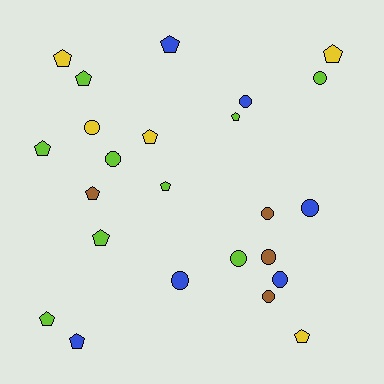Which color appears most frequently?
Lime, with 9 objects.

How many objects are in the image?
There are 24 objects.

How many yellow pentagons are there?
There are 4 yellow pentagons.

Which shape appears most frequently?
Pentagon, with 13 objects.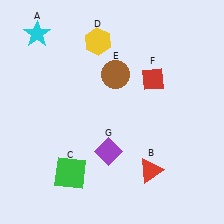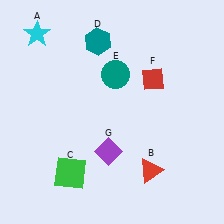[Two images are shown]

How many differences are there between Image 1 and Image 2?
There are 2 differences between the two images.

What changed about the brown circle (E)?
In Image 1, E is brown. In Image 2, it changed to teal.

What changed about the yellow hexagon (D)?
In Image 1, D is yellow. In Image 2, it changed to teal.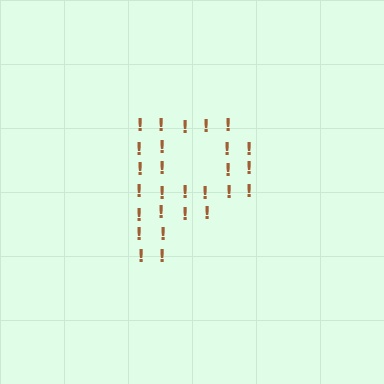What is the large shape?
The large shape is the letter P.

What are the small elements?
The small elements are exclamation marks.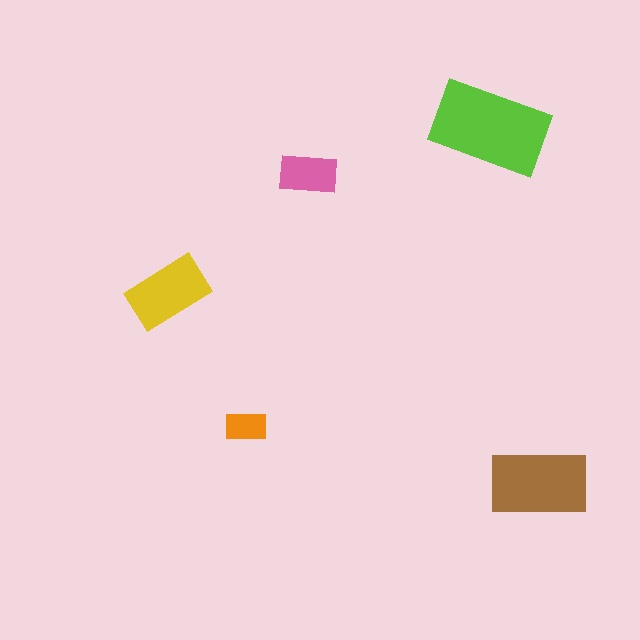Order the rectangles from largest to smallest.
the lime one, the brown one, the yellow one, the pink one, the orange one.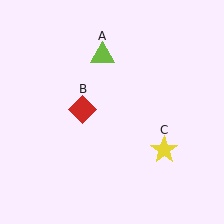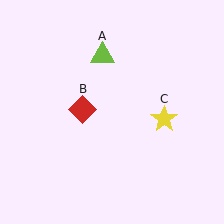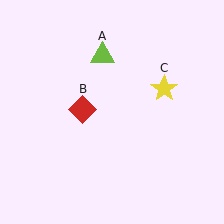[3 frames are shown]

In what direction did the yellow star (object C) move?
The yellow star (object C) moved up.